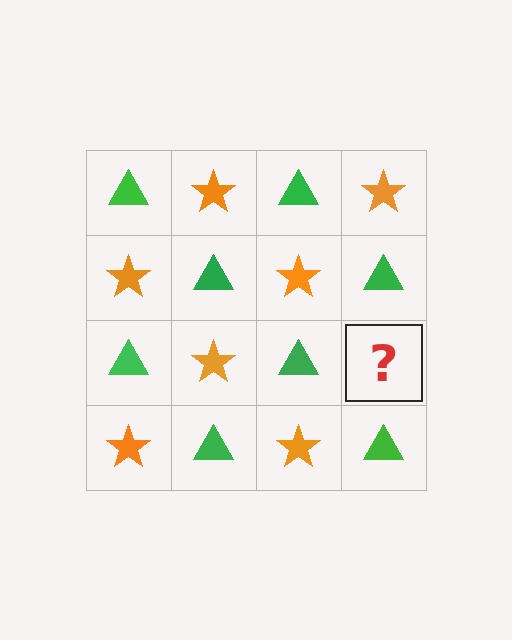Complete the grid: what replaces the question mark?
The question mark should be replaced with an orange star.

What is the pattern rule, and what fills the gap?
The rule is that it alternates green triangle and orange star in a checkerboard pattern. The gap should be filled with an orange star.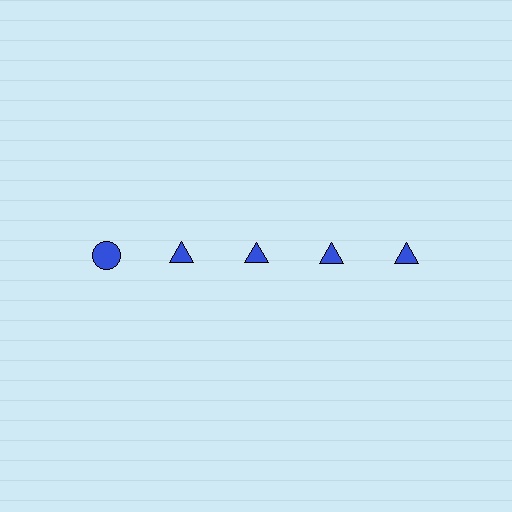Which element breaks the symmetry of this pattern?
The blue circle in the top row, leftmost column breaks the symmetry. All other shapes are blue triangles.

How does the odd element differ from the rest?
It has a different shape: circle instead of triangle.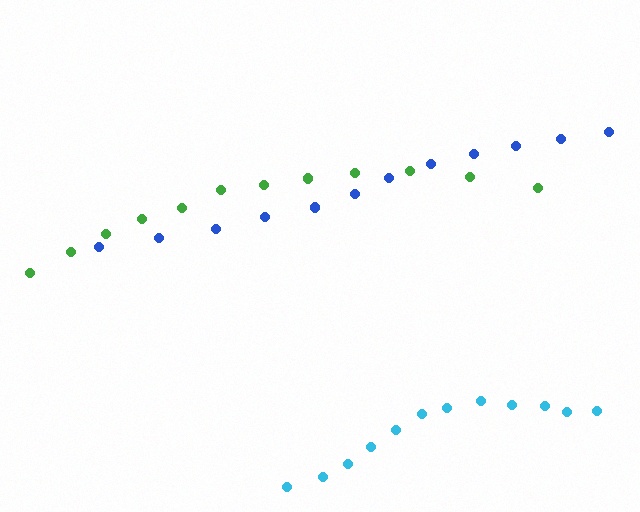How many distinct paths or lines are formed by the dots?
There are 3 distinct paths.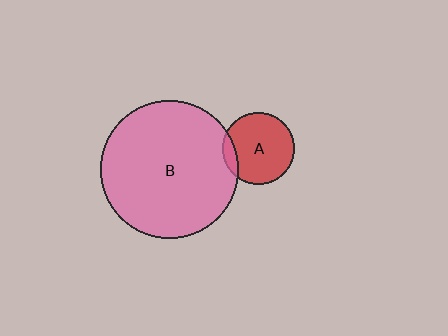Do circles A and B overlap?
Yes.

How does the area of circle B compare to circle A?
Approximately 3.7 times.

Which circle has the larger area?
Circle B (pink).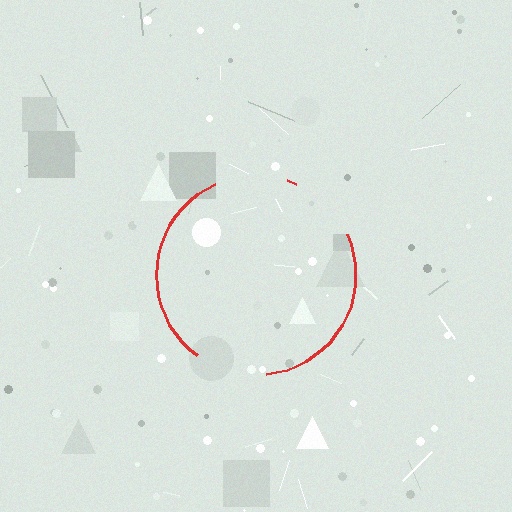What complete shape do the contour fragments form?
The contour fragments form a circle.